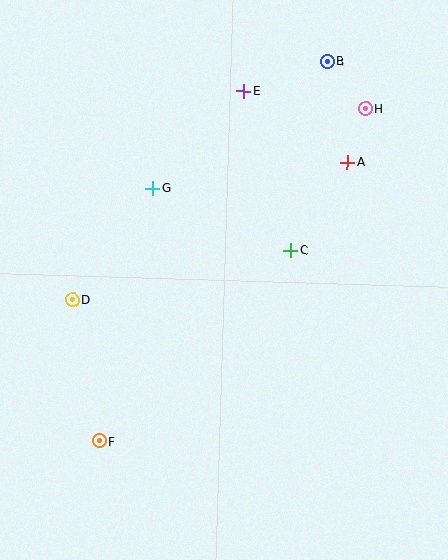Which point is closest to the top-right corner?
Point B is closest to the top-right corner.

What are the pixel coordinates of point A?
Point A is at (348, 162).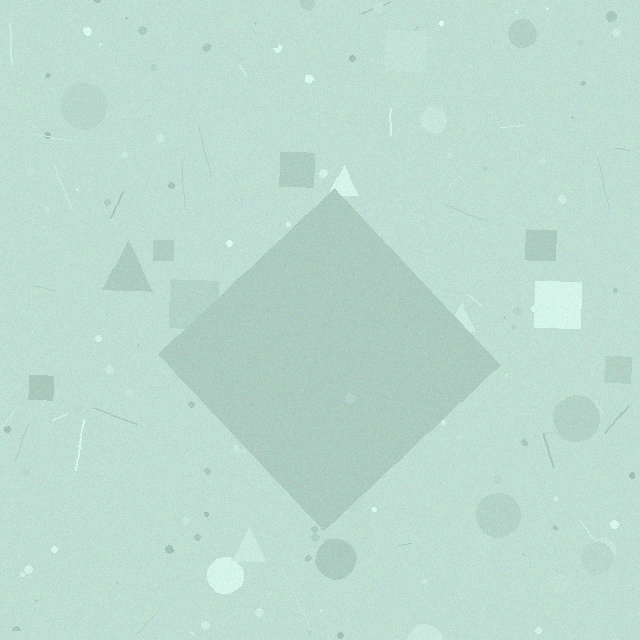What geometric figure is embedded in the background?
A diamond is embedded in the background.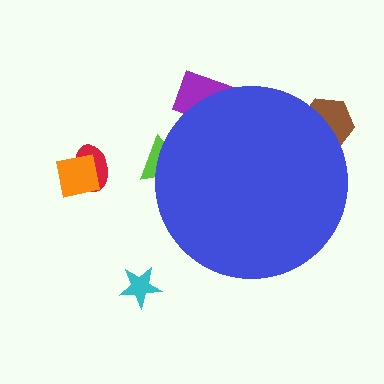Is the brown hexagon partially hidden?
Yes, the brown hexagon is partially hidden behind the blue circle.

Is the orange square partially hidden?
No, the orange square is fully visible.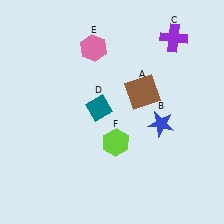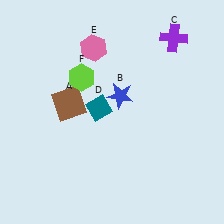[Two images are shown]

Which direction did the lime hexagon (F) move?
The lime hexagon (F) moved up.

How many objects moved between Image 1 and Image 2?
3 objects moved between the two images.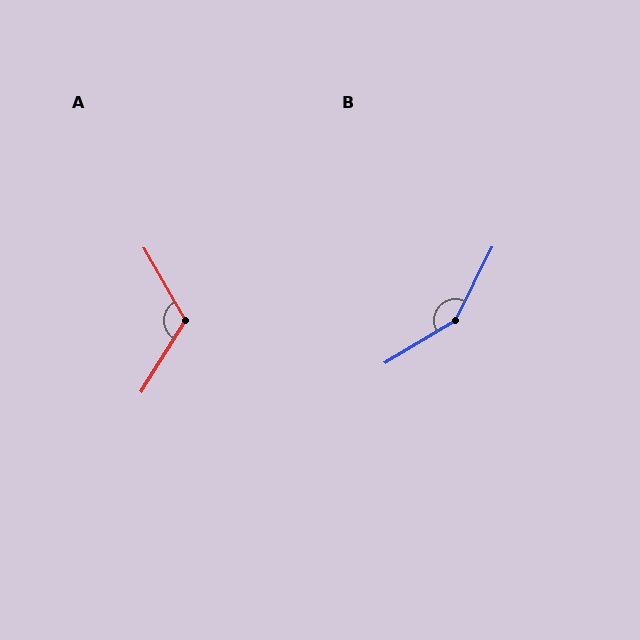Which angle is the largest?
B, at approximately 147 degrees.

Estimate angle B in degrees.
Approximately 147 degrees.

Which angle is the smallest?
A, at approximately 118 degrees.